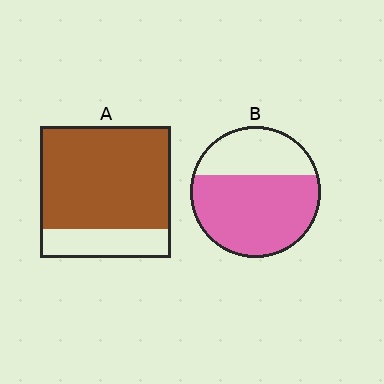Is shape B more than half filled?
Yes.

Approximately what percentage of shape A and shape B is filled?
A is approximately 80% and B is approximately 65%.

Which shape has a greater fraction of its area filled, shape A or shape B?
Shape A.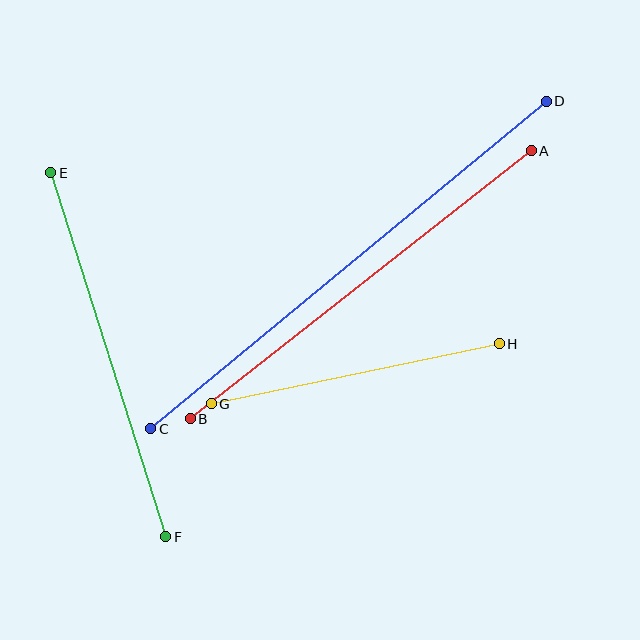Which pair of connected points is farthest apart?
Points C and D are farthest apart.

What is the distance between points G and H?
The distance is approximately 294 pixels.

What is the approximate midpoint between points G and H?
The midpoint is at approximately (355, 374) pixels.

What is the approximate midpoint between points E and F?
The midpoint is at approximately (108, 355) pixels.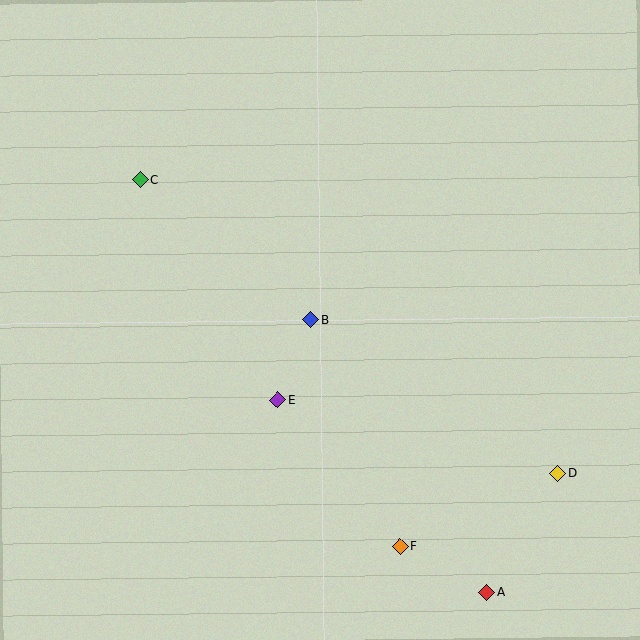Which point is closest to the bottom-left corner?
Point E is closest to the bottom-left corner.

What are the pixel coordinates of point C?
Point C is at (141, 180).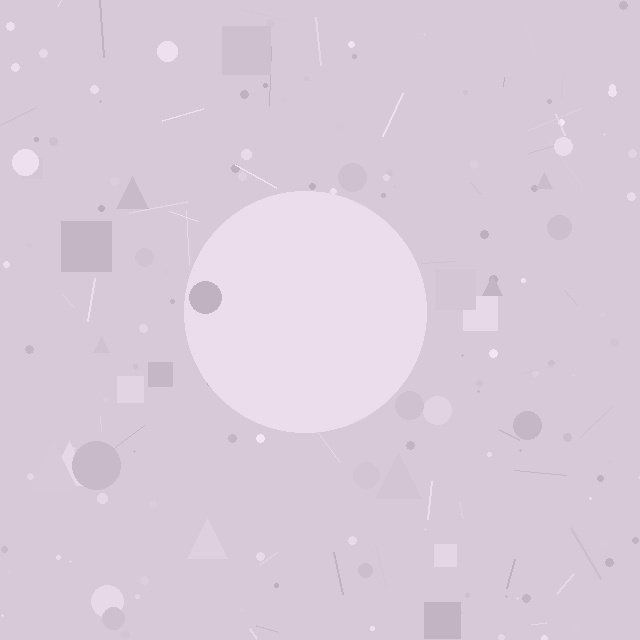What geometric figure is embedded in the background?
A circle is embedded in the background.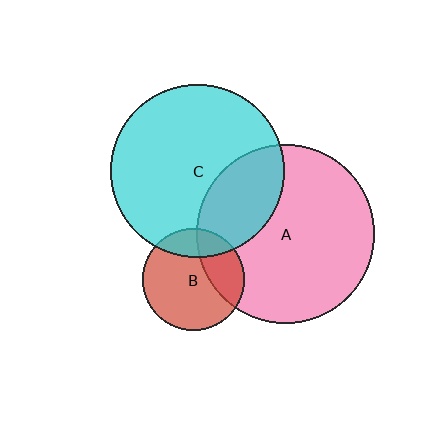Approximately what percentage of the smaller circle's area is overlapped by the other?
Approximately 30%.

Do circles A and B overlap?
Yes.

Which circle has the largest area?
Circle A (pink).